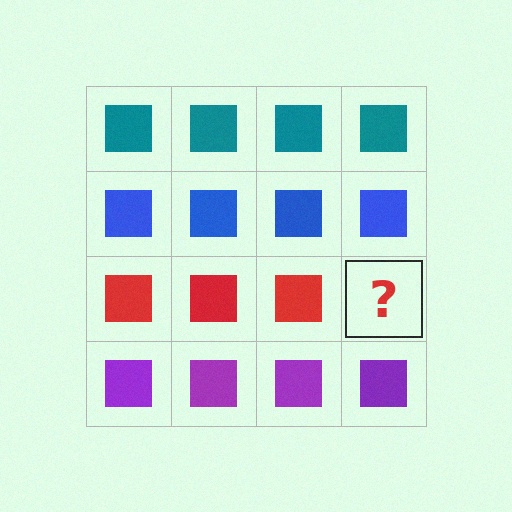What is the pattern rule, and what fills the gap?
The rule is that each row has a consistent color. The gap should be filled with a red square.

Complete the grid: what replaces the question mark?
The question mark should be replaced with a red square.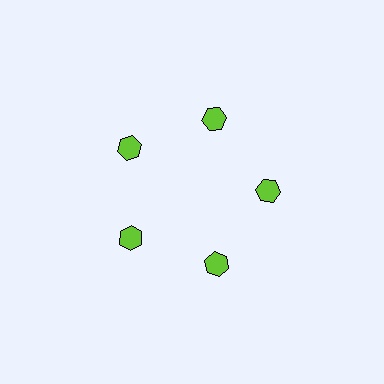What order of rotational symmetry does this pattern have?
This pattern has 5-fold rotational symmetry.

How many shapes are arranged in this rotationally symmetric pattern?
There are 5 shapes, arranged in 5 groups of 1.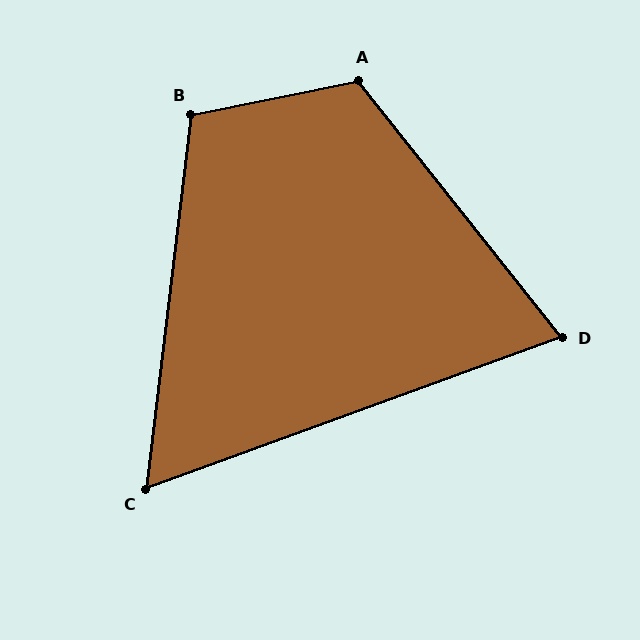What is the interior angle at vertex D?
Approximately 72 degrees (acute).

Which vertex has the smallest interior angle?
C, at approximately 63 degrees.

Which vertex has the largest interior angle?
A, at approximately 117 degrees.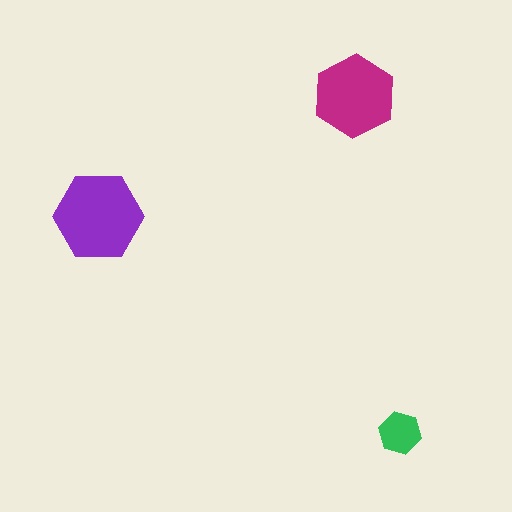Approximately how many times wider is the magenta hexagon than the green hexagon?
About 2 times wider.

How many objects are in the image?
There are 3 objects in the image.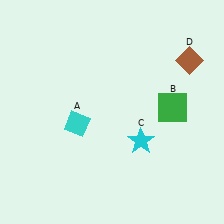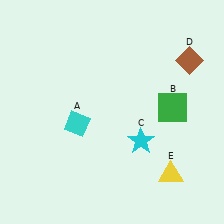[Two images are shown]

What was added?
A yellow triangle (E) was added in Image 2.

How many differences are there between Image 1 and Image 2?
There is 1 difference between the two images.